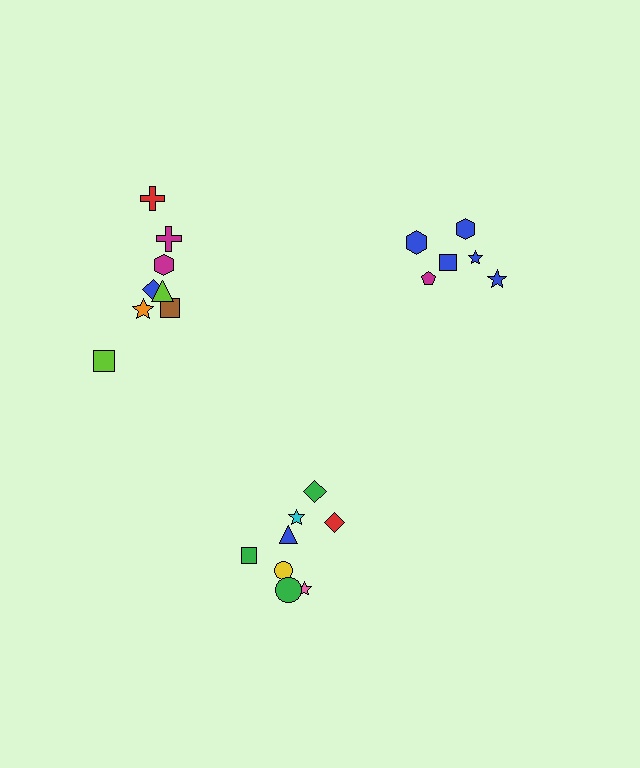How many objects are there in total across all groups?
There are 22 objects.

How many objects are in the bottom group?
There are 8 objects.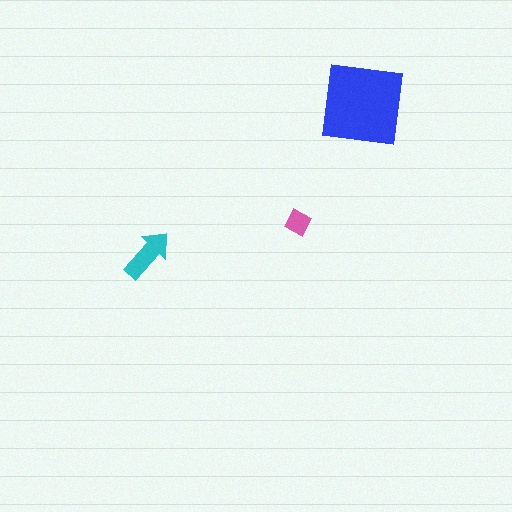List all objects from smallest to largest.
The pink diamond, the cyan arrow, the blue square.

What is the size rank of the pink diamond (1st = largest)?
3rd.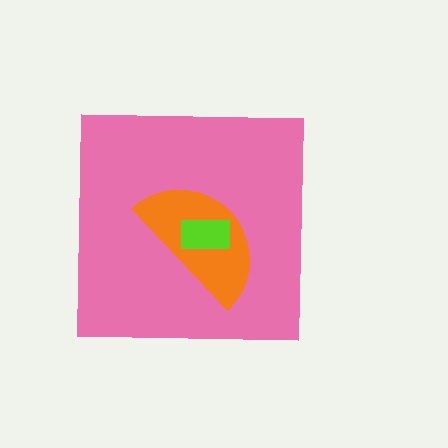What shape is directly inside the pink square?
The orange semicircle.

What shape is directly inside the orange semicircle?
The lime rectangle.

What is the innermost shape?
The lime rectangle.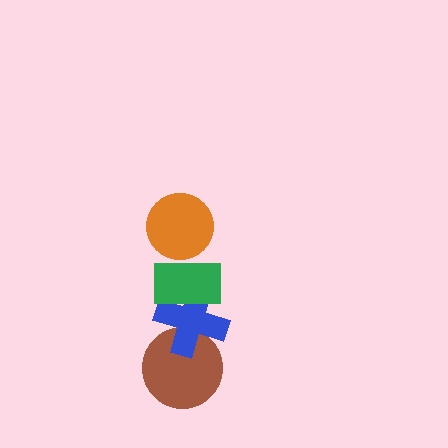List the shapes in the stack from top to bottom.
From top to bottom: the orange circle, the green rectangle, the blue cross, the brown circle.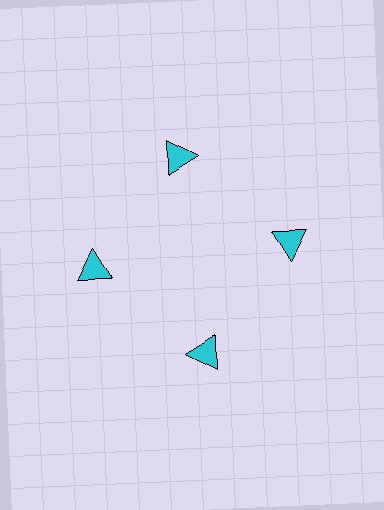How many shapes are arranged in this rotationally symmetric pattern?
There are 4 shapes, arranged in 4 groups of 1.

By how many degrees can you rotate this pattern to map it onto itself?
The pattern maps onto itself every 90 degrees of rotation.